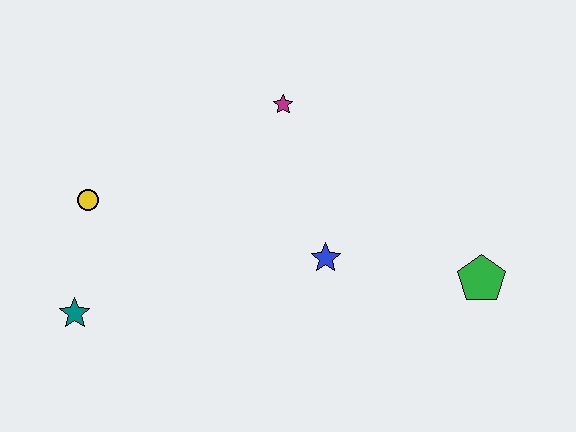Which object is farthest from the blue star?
The teal star is farthest from the blue star.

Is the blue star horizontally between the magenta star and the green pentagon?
Yes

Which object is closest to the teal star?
The yellow circle is closest to the teal star.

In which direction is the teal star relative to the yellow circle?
The teal star is below the yellow circle.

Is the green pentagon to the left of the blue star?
No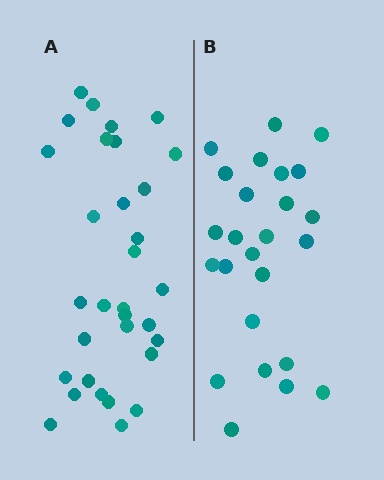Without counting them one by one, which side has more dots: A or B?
Region A (the left region) has more dots.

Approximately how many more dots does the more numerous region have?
Region A has roughly 8 or so more dots than region B.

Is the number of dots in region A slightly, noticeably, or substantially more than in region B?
Region A has noticeably more, but not dramatically so. The ratio is roughly 1.3 to 1.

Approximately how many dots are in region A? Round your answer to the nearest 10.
About 30 dots. (The exact count is 32, which rounds to 30.)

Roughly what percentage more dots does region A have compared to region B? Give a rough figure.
About 30% more.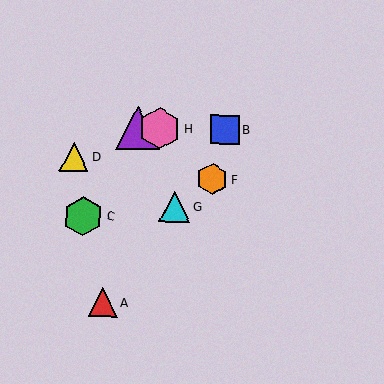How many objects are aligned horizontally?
3 objects (B, E, H) are aligned horizontally.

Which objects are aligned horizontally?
Objects B, E, H are aligned horizontally.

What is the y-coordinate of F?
Object F is at y≈179.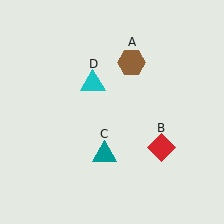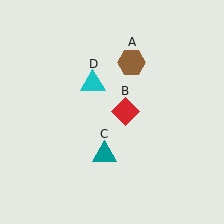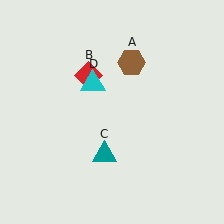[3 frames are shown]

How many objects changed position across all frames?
1 object changed position: red diamond (object B).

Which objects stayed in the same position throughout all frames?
Brown hexagon (object A) and teal triangle (object C) and cyan triangle (object D) remained stationary.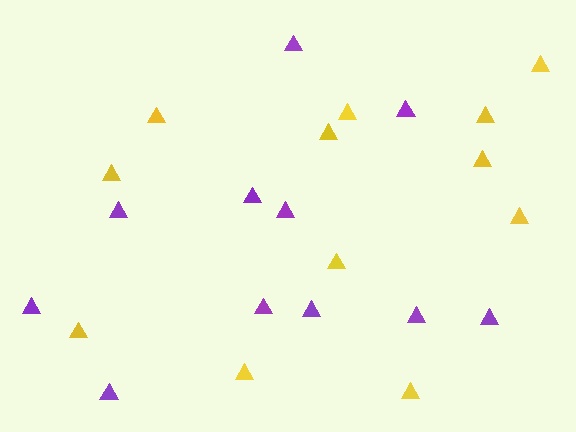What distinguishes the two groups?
There are 2 groups: one group of yellow triangles (12) and one group of purple triangles (11).